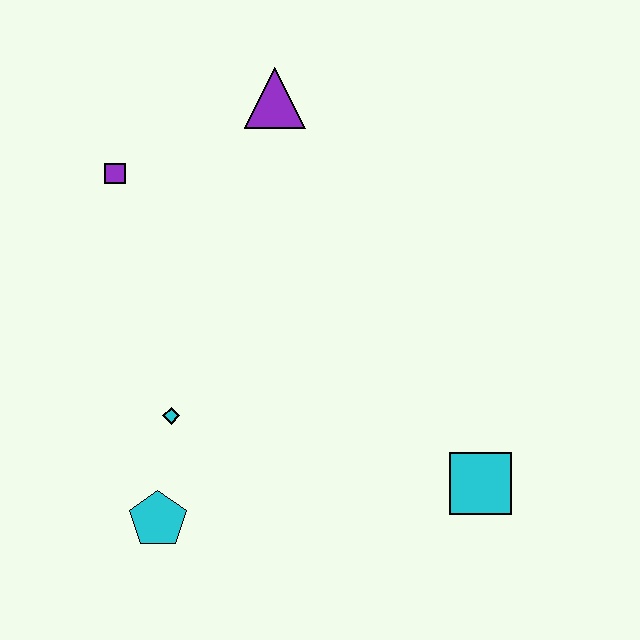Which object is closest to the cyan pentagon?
The cyan diamond is closest to the cyan pentagon.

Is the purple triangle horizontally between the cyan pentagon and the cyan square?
Yes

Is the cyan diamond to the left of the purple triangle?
Yes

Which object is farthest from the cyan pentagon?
The purple triangle is farthest from the cyan pentagon.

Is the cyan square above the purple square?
No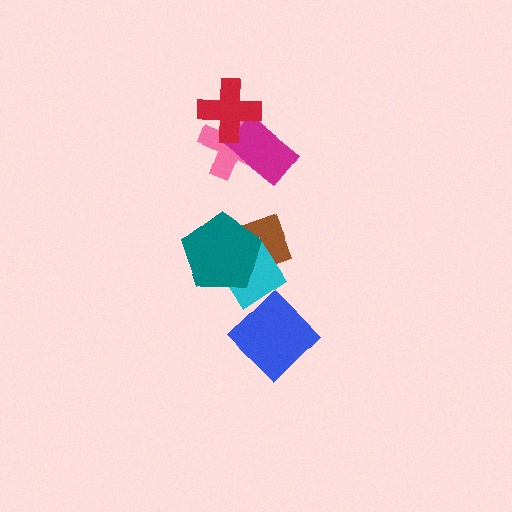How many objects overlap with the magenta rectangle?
2 objects overlap with the magenta rectangle.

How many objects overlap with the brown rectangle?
2 objects overlap with the brown rectangle.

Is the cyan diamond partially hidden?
Yes, it is partially covered by another shape.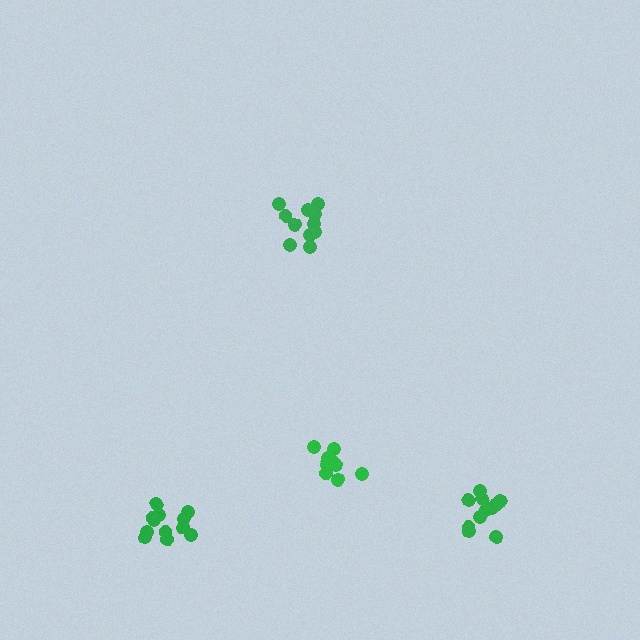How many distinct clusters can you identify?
There are 4 distinct clusters.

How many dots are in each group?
Group 1: 10 dots, Group 2: 12 dots, Group 3: 11 dots, Group 4: 11 dots (44 total).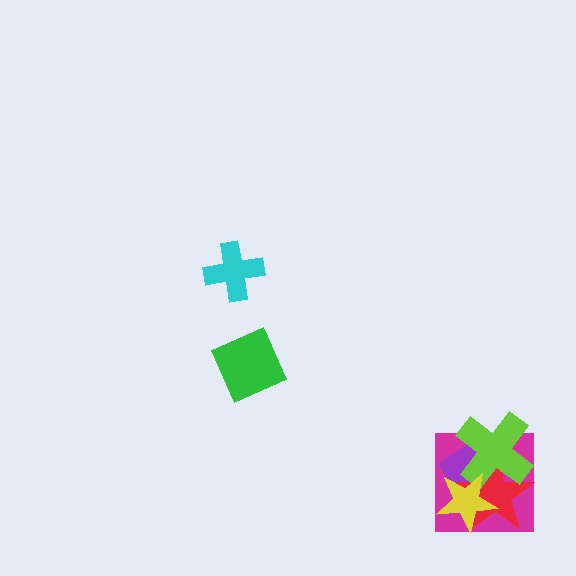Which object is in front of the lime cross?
The yellow star is in front of the lime cross.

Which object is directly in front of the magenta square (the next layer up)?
The purple diamond is directly in front of the magenta square.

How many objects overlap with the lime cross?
4 objects overlap with the lime cross.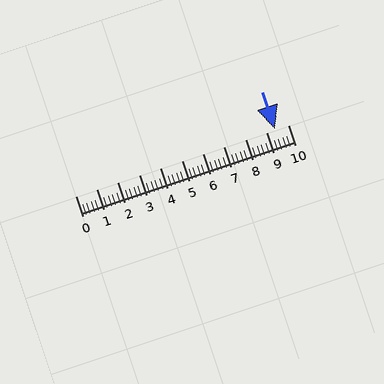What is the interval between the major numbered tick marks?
The major tick marks are spaced 1 units apart.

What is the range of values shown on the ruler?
The ruler shows values from 0 to 10.